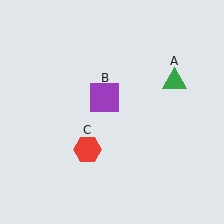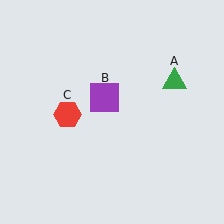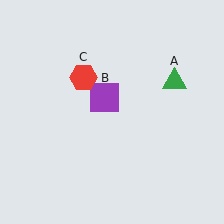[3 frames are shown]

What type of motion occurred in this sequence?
The red hexagon (object C) rotated clockwise around the center of the scene.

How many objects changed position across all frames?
1 object changed position: red hexagon (object C).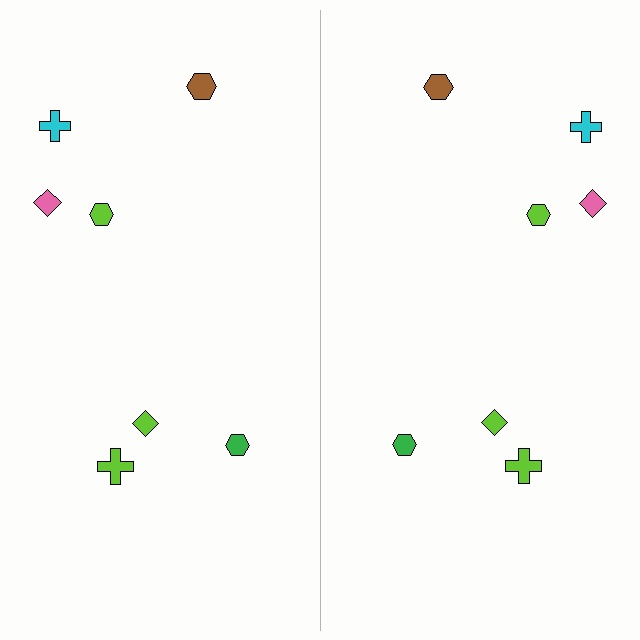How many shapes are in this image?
There are 14 shapes in this image.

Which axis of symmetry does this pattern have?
The pattern has a vertical axis of symmetry running through the center of the image.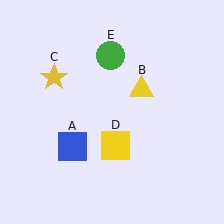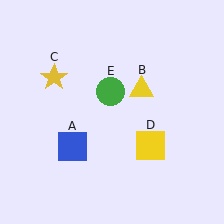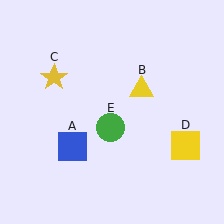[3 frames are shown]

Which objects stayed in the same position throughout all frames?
Blue square (object A) and yellow triangle (object B) and yellow star (object C) remained stationary.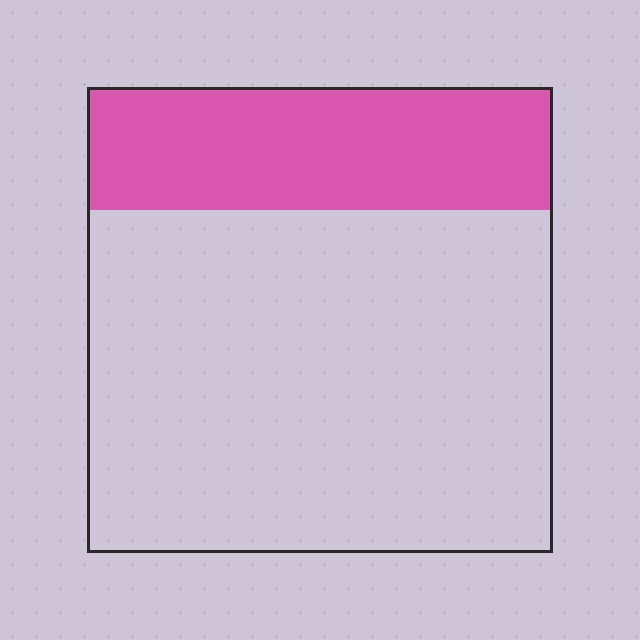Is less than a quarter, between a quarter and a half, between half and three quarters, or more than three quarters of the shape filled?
Between a quarter and a half.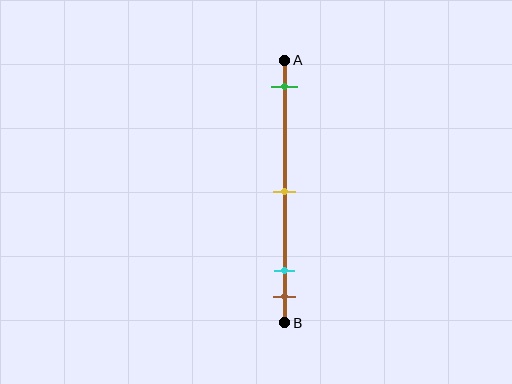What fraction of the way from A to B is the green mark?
The green mark is approximately 10% (0.1) of the way from A to B.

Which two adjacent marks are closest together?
The cyan and brown marks are the closest adjacent pair.